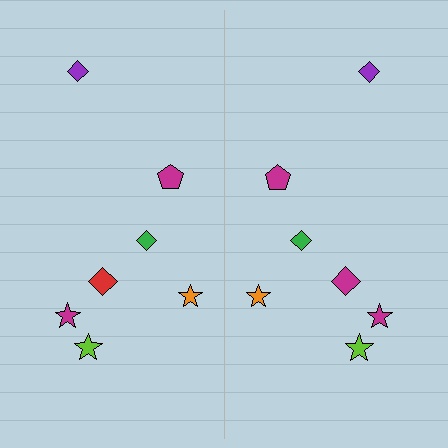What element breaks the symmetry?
The magenta diamond on the right side breaks the symmetry — its mirror counterpart is red.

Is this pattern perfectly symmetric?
No, the pattern is not perfectly symmetric. The magenta diamond on the right side breaks the symmetry — its mirror counterpart is red.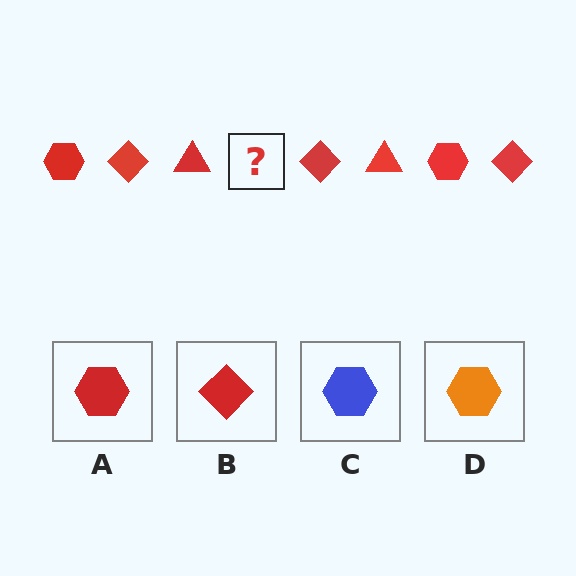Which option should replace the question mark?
Option A.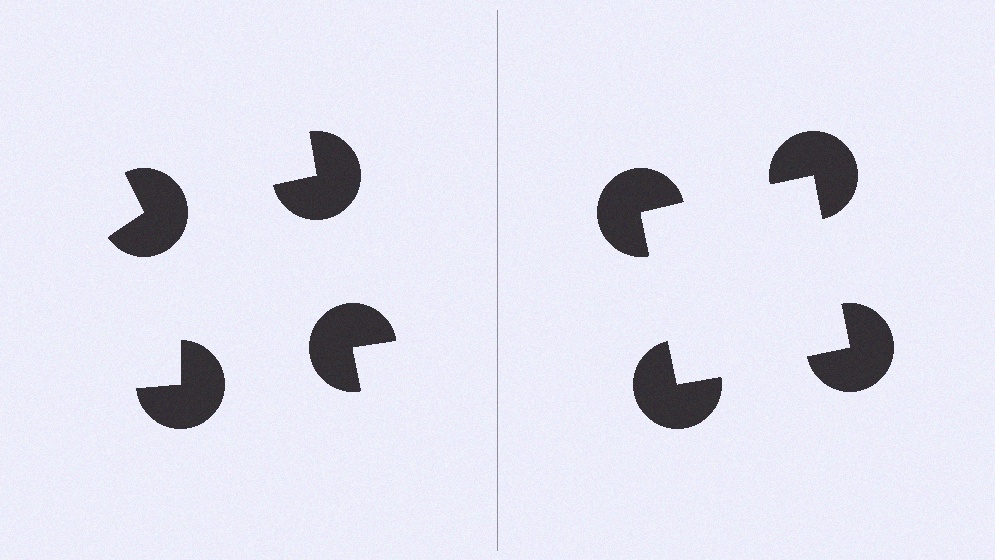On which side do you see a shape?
An illusory square appears on the right side. On the left side the wedge cuts are rotated, so no coherent shape forms.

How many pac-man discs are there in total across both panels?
8 — 4 on each side.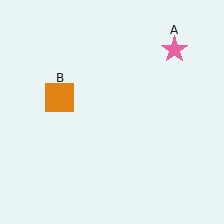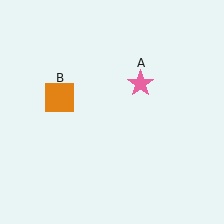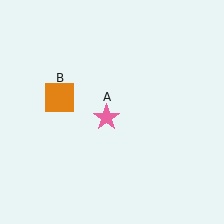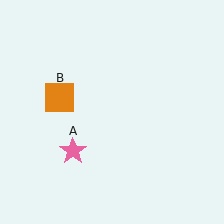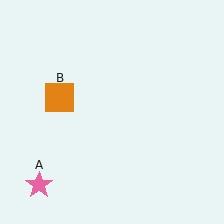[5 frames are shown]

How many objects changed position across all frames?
1 object changed position: pink star (object A).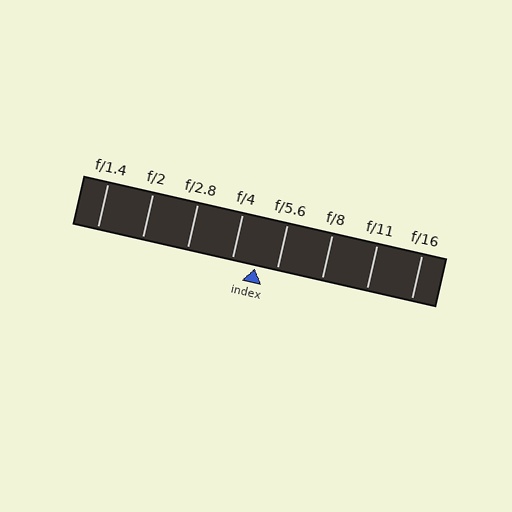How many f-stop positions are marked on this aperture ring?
There are 8 f-stop positions marked.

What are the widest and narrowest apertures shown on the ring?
The widest aperture shown is f/1.4 and the narrowest is f/16.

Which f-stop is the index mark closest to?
The index mark is closest to f/5.6.